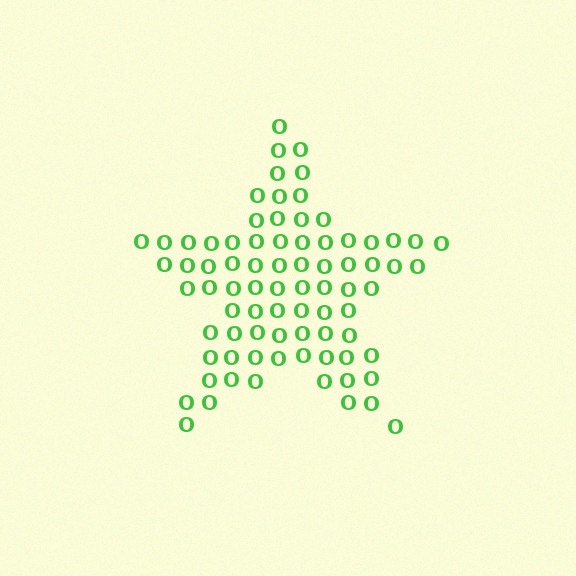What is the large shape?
The large shape is a star.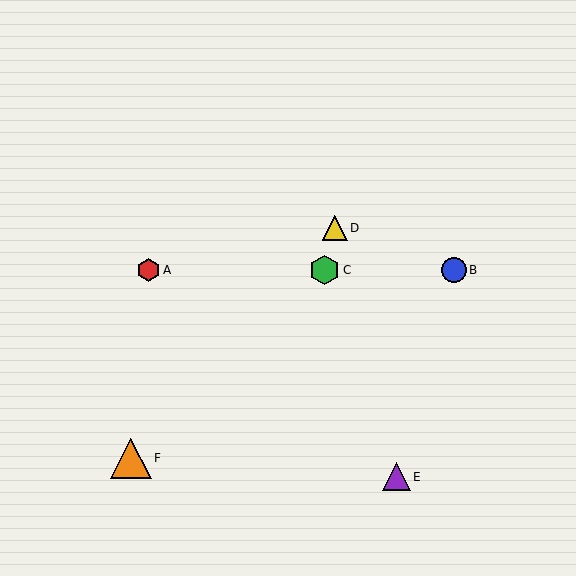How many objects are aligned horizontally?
3 objects (A, B, C) are aligned horizontally.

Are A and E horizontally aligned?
No, A is at y≈270 and E is at y≈477.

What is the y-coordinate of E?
Object E is at y≈477.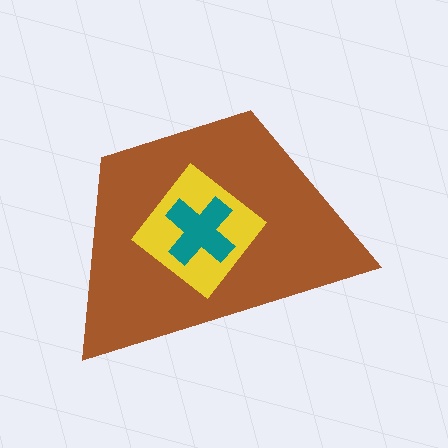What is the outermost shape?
The brown trapezoid.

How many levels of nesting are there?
3.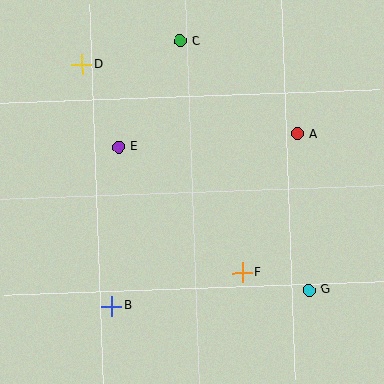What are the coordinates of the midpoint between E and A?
The midpoint between E and A is at (208, 140).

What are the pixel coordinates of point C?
Point C is at (180, 41).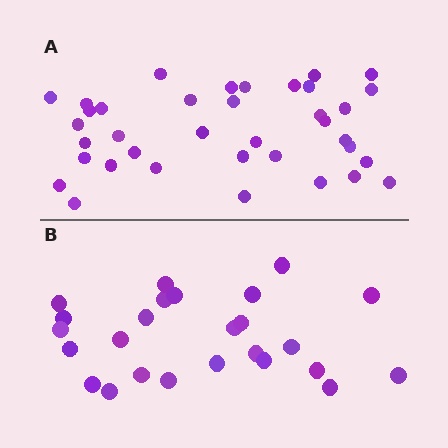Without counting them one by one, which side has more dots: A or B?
Region A (the top region) has more dots.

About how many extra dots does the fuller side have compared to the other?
Region A has roughly 12 or so more dots than region B.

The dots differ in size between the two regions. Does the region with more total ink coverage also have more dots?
No. Region B has more total ink coverage because its dots are larger, but region A actually contains more individual dots. Total area can be misleading — the number of items is what matters here.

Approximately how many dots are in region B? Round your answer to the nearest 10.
About 20 dots. (The exact count is 25, which rounds to 20.)